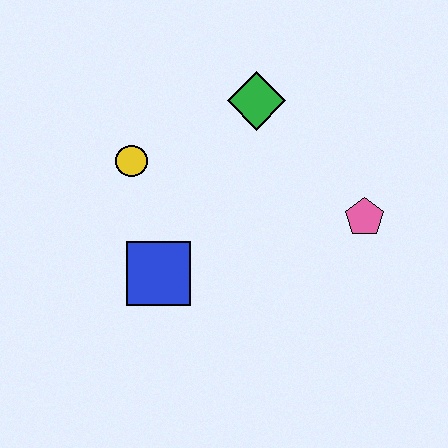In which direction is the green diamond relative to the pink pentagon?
The green diamond is above the pink pentagon.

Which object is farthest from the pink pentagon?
The yellow circle is farthest from the pink pentagon.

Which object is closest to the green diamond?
The yellow circle is closest to the green diamond.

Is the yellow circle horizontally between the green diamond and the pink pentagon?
No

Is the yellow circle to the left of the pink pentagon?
Yes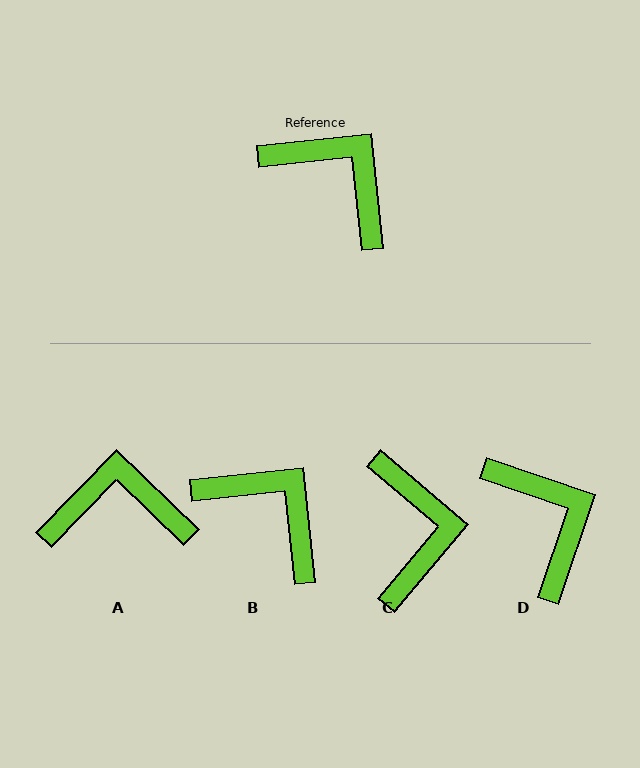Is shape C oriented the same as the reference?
No, it is off by about 46 degrees.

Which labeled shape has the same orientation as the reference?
B.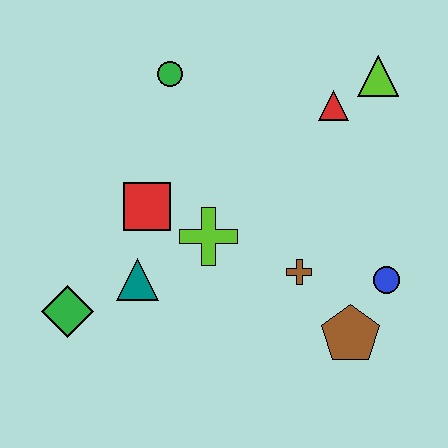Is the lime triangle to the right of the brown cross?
Yes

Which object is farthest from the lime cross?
The lime triangle is farthest from the lime cross.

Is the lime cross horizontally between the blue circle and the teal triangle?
Yes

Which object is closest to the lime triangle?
The red triangle is closest to the lime triangle.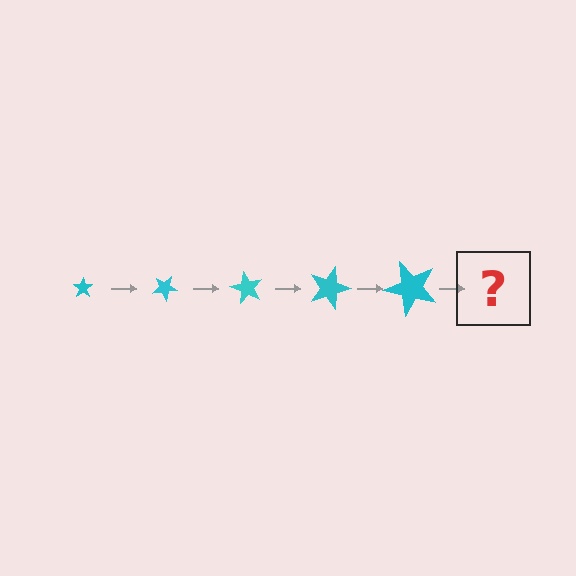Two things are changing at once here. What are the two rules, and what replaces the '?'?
The two rules are that the star grows larger each step and it rotates 30 degrees each step. The '?' should be a star, larger than the previous one and rotated 150 degrees from the start.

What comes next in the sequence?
The next element should be a star, larger than the previous one and rotated 150 degrees from the start.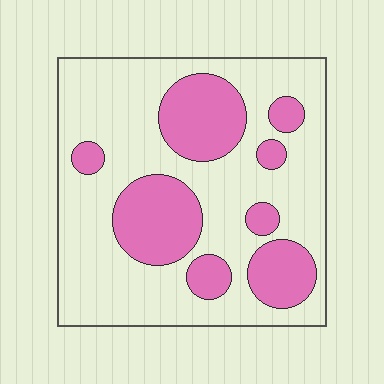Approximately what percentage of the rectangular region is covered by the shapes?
Approximately 30%.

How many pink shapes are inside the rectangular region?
8.